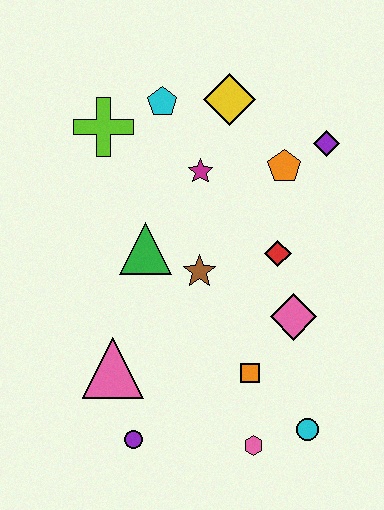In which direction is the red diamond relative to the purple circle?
The red diamond is above the purple circle.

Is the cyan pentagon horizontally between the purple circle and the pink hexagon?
Yes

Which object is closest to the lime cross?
The cyan pentagon is closest to the lime cross.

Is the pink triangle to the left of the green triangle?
Yes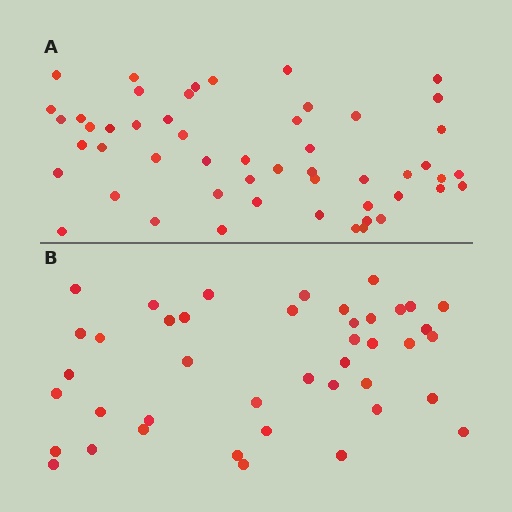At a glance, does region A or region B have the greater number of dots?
Region A (the top region) has more dots.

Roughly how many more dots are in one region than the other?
Region A has roughly 10 or so more dots than region B.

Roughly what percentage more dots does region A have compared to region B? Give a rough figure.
About 25% more.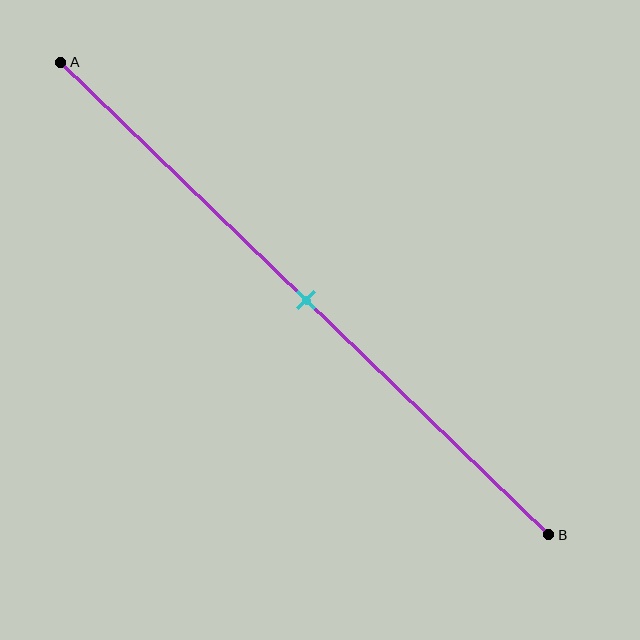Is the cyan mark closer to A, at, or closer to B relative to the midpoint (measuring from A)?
The cyan mark is approximately at the midpoint of segment AB.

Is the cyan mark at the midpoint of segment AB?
Yes, the mark is approximately at the midpoint.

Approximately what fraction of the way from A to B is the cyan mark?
The cyan mark is approximately 50% of the way from A to B.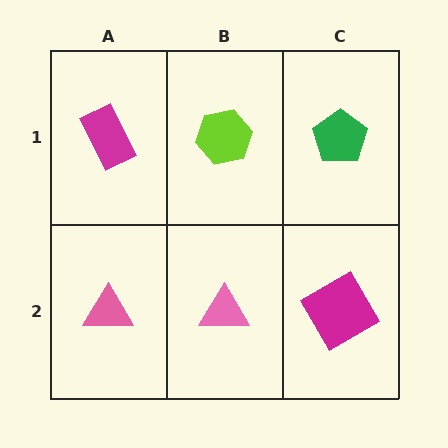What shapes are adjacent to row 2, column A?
A magenta rectangle (row 1, column A), a pink triangle (row 2, column B).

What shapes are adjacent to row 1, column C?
A magenta diamond (row 2, column C), a lime hexagon (row 1, column B).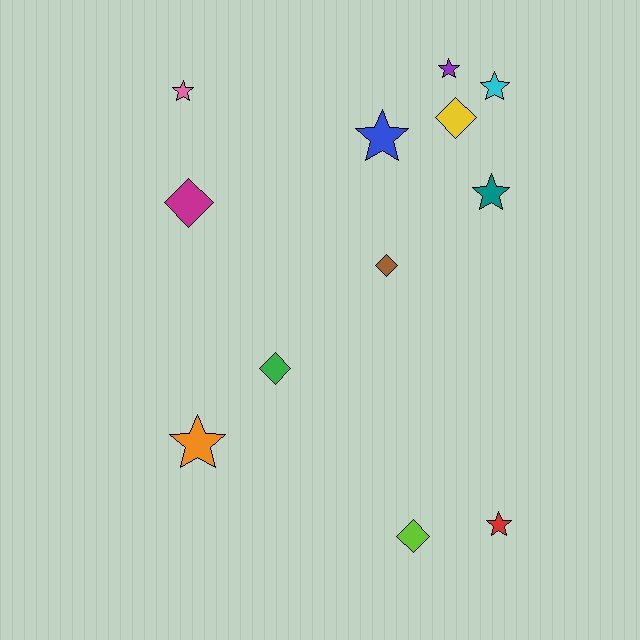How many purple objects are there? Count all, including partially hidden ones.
There is 1 purple object.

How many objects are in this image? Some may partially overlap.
There are 12 objects.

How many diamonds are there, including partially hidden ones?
There are 5 diamonds.